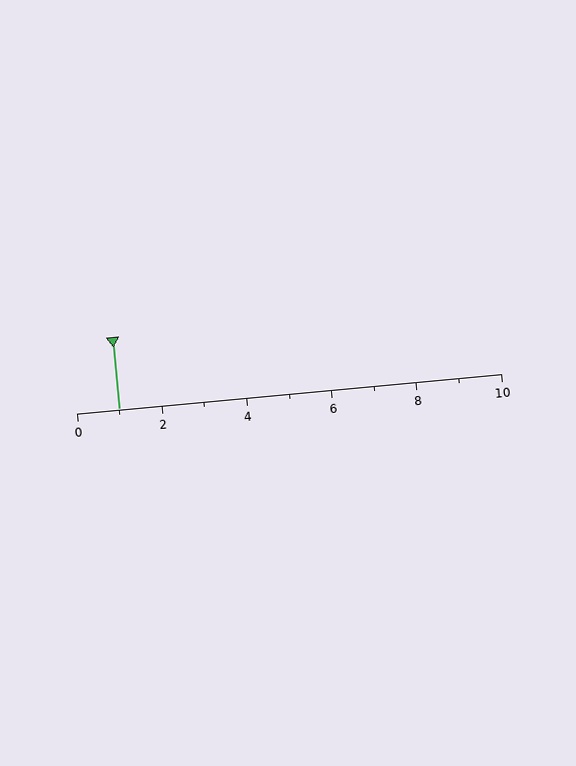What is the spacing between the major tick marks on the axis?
The major ticks are spaced 2 apart.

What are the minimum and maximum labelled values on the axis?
The axis runs from 0 to 10.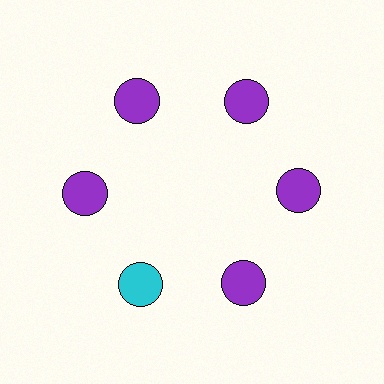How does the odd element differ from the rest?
It has a different color: cyan instead of purple.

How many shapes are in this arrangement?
There are 6 shapes arranged in a ring pattern.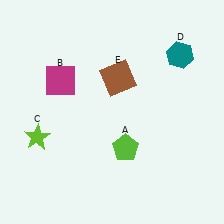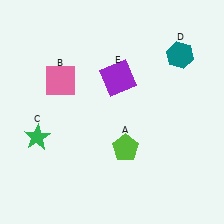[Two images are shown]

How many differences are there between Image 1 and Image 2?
There are 3 differences between the two images.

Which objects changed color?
B changed from magenta to pink. C changed from lime to green. E changed from brown to purple.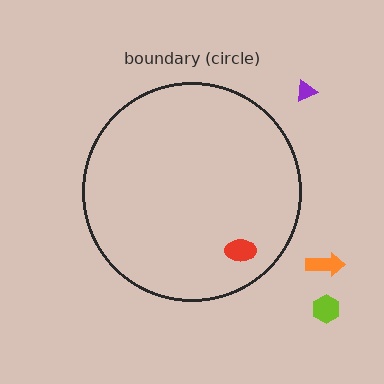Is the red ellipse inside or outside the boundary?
Inside.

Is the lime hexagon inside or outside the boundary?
Outside.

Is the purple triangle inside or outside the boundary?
Outside.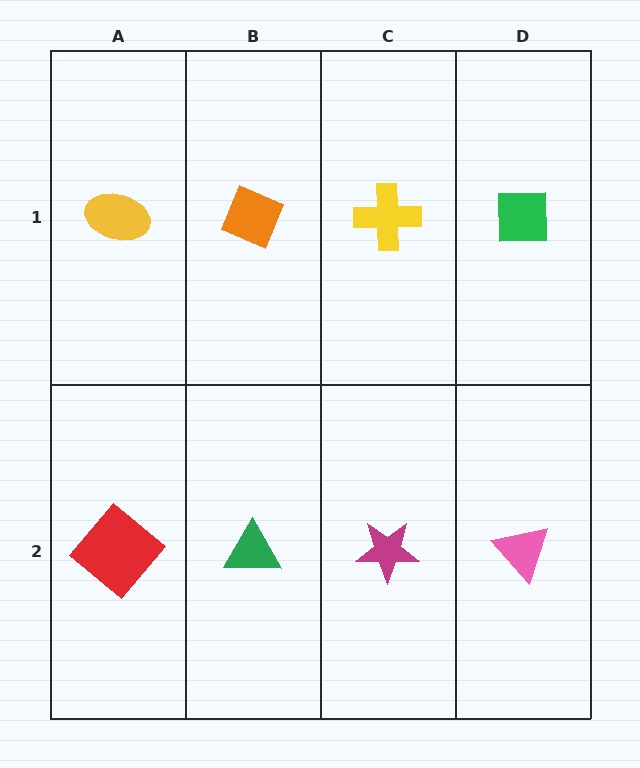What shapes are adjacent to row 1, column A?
A red diamond (row 2, column A), an orange diamond (row 1, column B).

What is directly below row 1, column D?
A pink triangle.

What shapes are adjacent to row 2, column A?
A yellow ellipse (row 1, column A), a green triangle (row 2, column B).